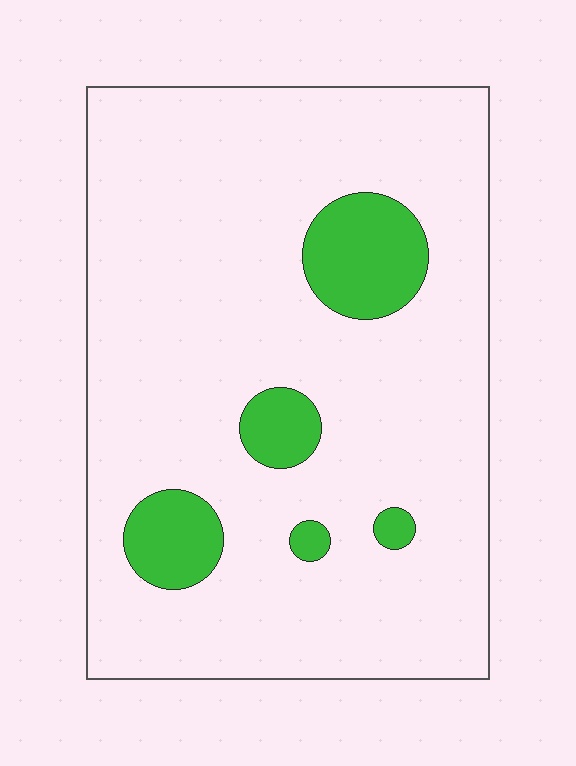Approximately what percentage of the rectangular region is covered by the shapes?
Approximately 10%.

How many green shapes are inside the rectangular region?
5.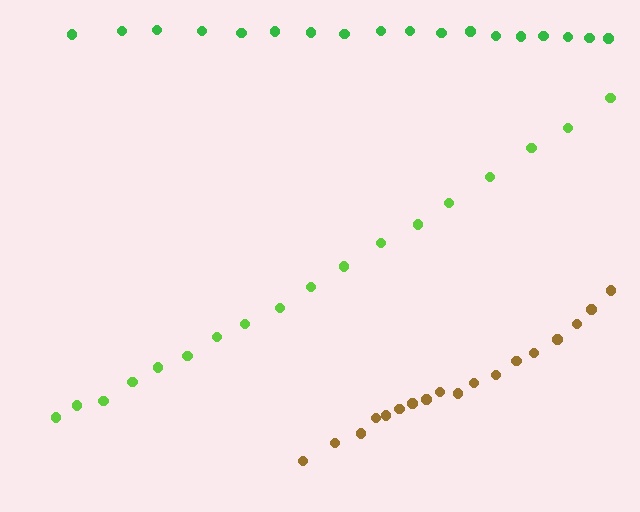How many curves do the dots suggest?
There are 3 distinct paths.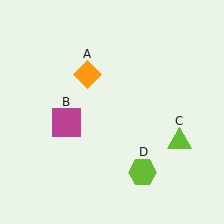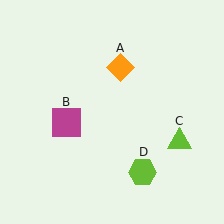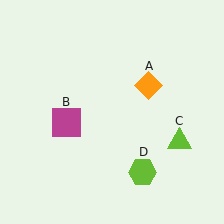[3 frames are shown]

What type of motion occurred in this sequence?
The orange diamond (object A) rotated clockwise around the center of the scene.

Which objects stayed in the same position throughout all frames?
Magenta square (object B) and lime triangle (object C) and lime hexagon (object D) remained stationary.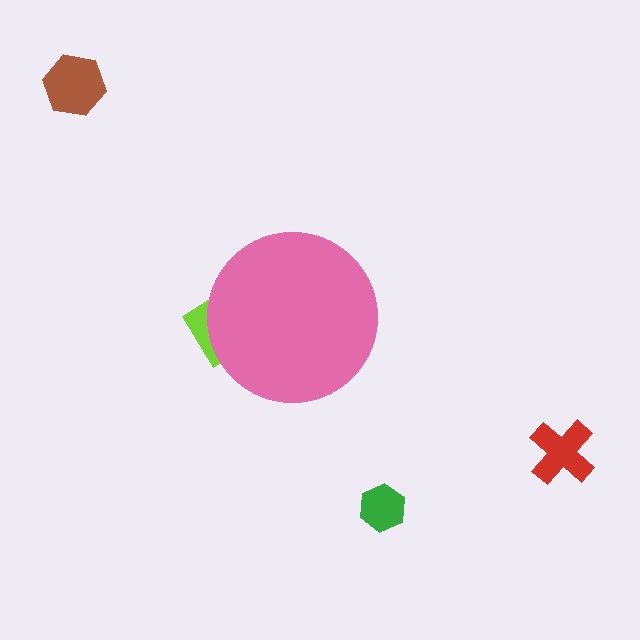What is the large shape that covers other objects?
A pink circle.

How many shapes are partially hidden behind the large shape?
1 shape is partially hidden.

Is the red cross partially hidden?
No, the red cross is fully visible.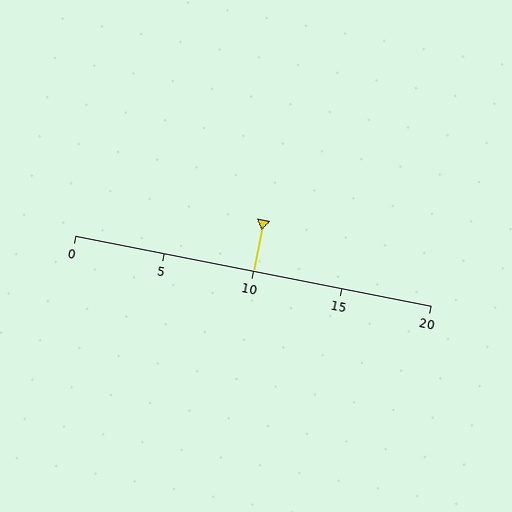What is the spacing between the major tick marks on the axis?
The major ticks are spaced 5 apart.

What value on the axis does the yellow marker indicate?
The marker indicates approximately 10.